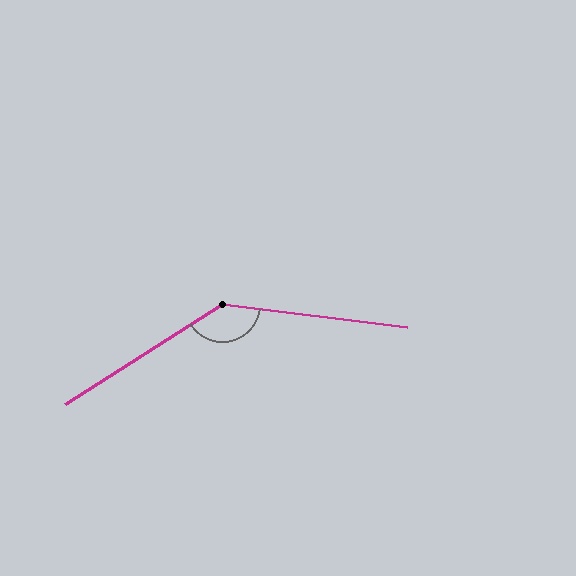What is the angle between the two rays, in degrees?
Approximately 140 degrees.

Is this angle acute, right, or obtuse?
It is obtuse.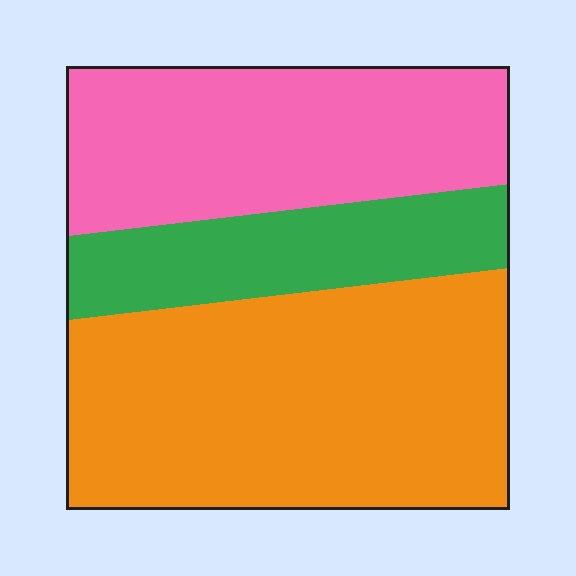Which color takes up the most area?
Orange, at roughly 50%.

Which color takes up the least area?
Green, at roughly 20%.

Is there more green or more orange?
Orange.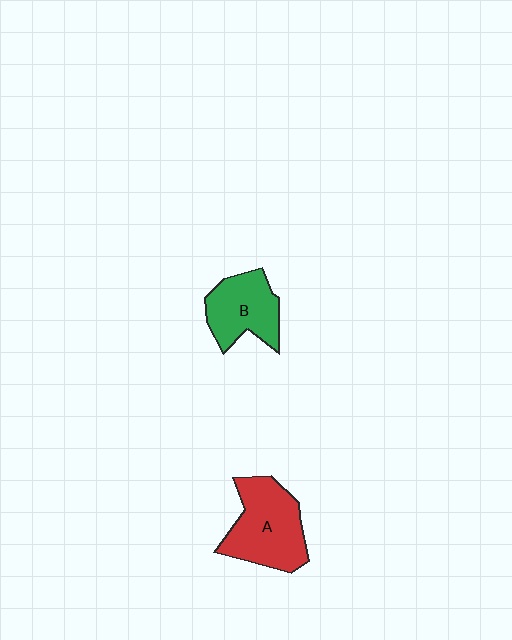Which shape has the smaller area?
Shape B (green).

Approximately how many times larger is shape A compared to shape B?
Approximately 1.3 times.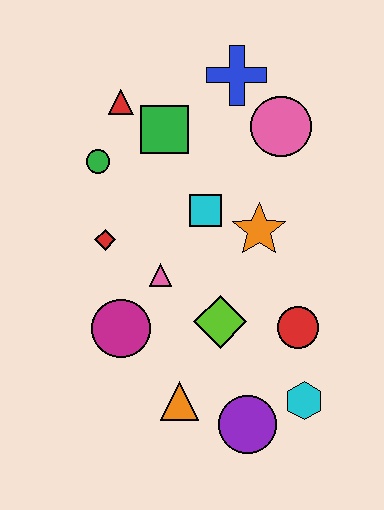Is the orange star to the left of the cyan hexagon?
Yes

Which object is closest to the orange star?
The cyan square is closest to the orange star.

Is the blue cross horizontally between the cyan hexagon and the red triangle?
Yes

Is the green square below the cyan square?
No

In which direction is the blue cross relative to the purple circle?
The blue cross is above the purple circle.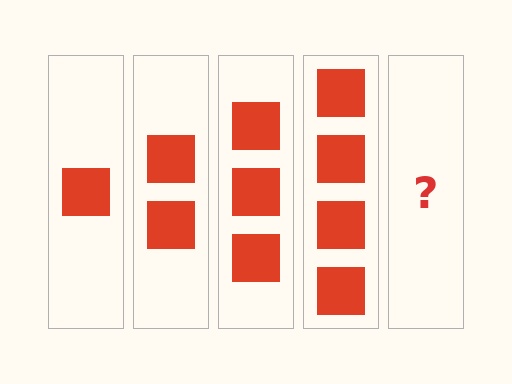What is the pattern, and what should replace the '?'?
The pattern is that each step adds one more square. The '?' should be 5 squares.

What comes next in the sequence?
The next element should be 5 squares.